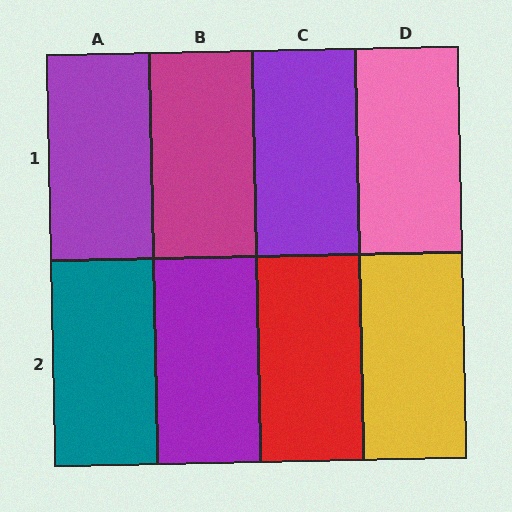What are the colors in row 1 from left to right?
Purple, magenta, purple, pink.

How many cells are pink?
1 cell is pink.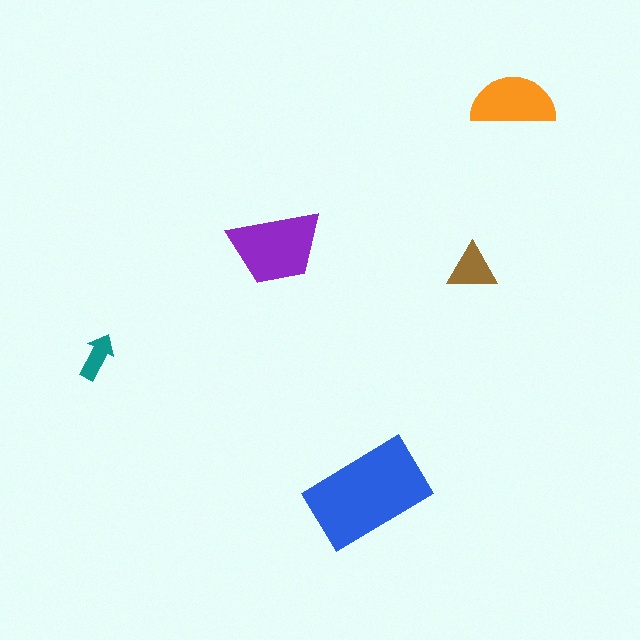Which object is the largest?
The blue rectangle.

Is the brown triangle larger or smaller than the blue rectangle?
Smaller.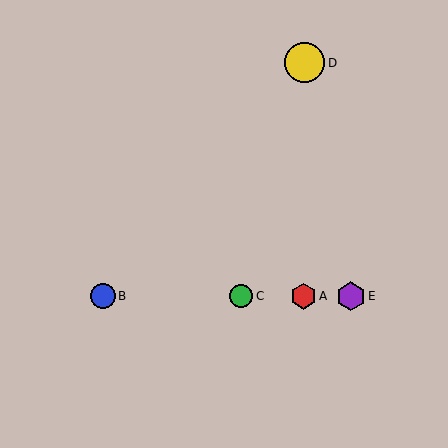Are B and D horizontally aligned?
No, B is at y≈296 and D is at y≈63.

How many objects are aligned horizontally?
4 objects (A, B, C, E) are aligned horizontally.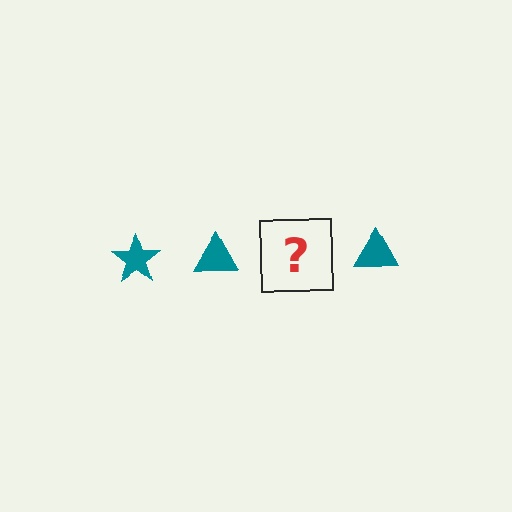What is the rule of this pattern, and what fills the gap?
The rule is that the pattern cycles through star, triangle shapes in teal. The gap should be filled with a teal star.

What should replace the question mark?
The question mark should be replaced with a teal star.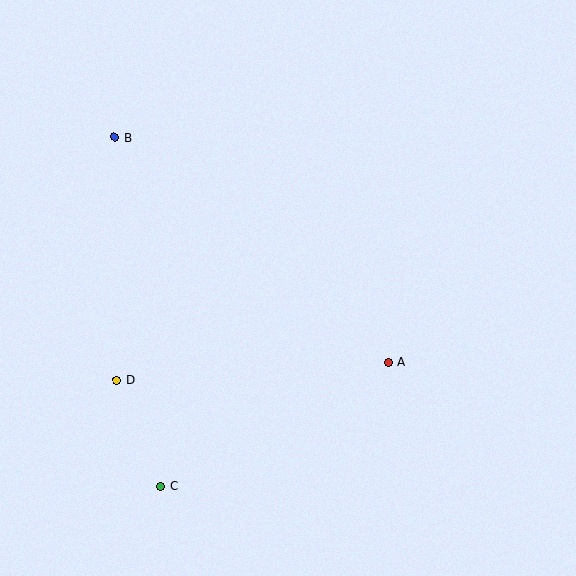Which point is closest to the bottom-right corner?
Point A is closest to the bottom-right corner.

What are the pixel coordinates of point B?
Point B is at (115, 137).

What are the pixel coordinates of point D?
Point D is at (117, 380).